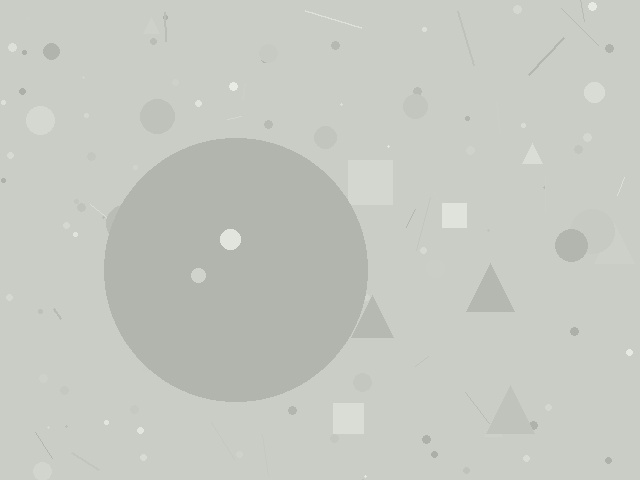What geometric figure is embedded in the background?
A circle is embedded in the background.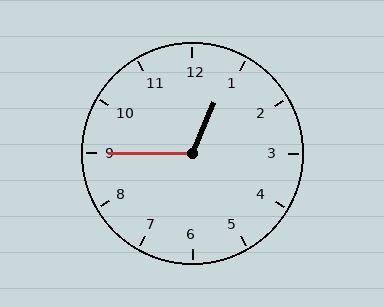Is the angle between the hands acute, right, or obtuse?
It is obtuse.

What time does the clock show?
12:45.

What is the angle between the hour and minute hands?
Approximately 112 degrees.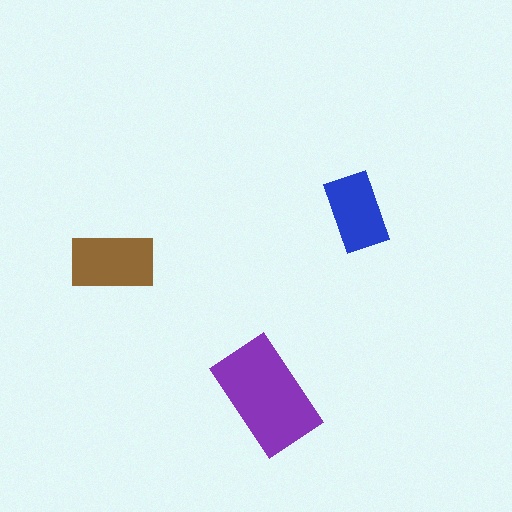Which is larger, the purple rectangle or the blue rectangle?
The purple one.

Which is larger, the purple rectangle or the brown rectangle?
The purple one.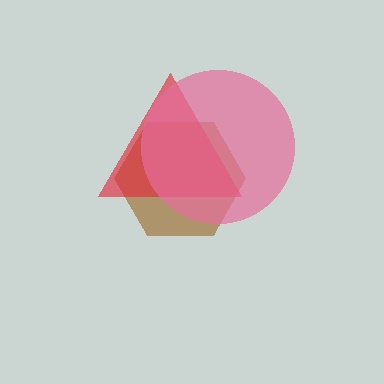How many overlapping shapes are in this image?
There are 3 overlapping shapes in the image.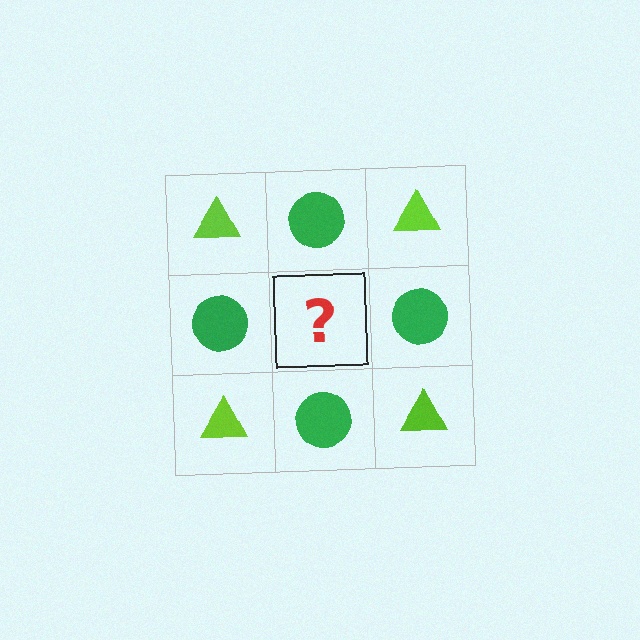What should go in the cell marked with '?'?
The missing cell should contain a lime triangle.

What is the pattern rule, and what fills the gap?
The rule is that it alternates lime triangle and green circle in a checkerboard pattern. The gap should be filled with a lime triangle.